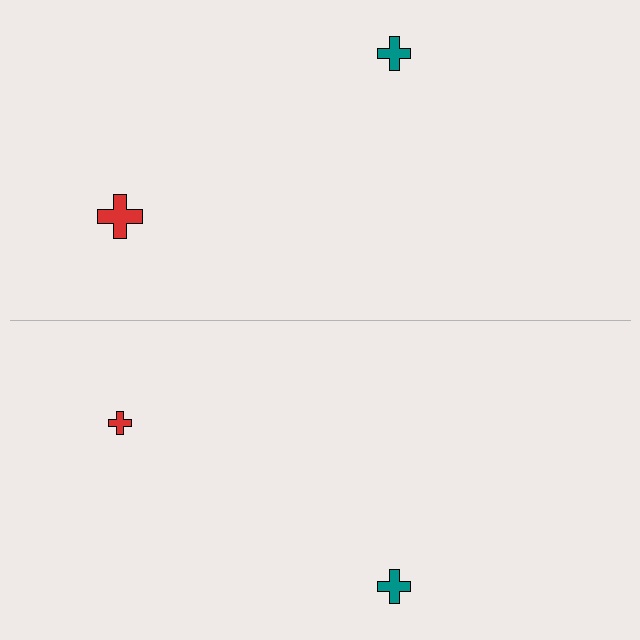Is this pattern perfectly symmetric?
No, the pattern is not perfectly symmetric. The red cross on the bottom side has a different size than its mirror counterpart.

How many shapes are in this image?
There are 4 shapes in this image.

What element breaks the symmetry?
The red cross on the bottom side has a different size than its mirror counterpart.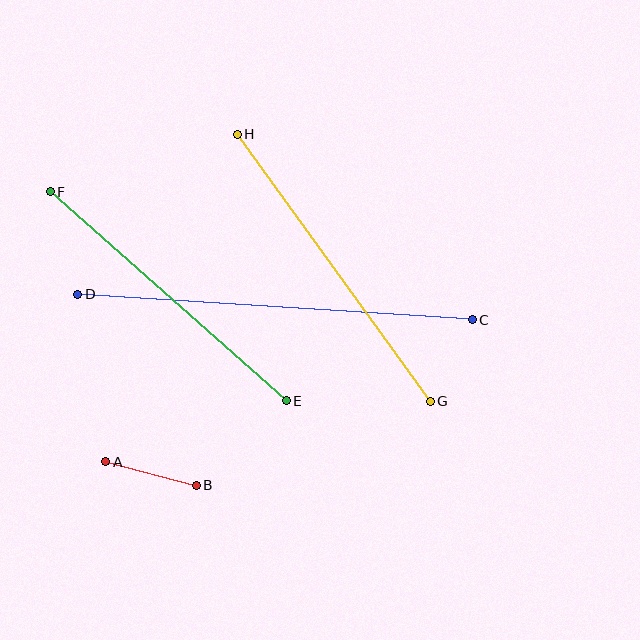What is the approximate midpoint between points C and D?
The midpoint is at approximately (275, 307) pixels.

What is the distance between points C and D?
The distance is approximately 396 pixels.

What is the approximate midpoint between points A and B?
The midpoint is at approximately (151, 474) pixels.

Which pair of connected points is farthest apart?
Points C and D are farthest apart.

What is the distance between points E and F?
The distance is approximately 316 pixels.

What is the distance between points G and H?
The distance is approximately 329 pixels.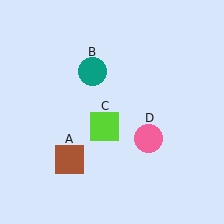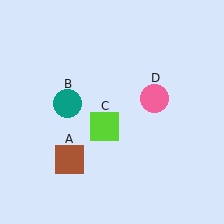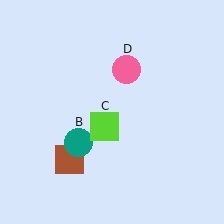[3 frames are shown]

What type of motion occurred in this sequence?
The teal circle (object B), pink circle (object D) rotated counterclockwise around the center of the scene.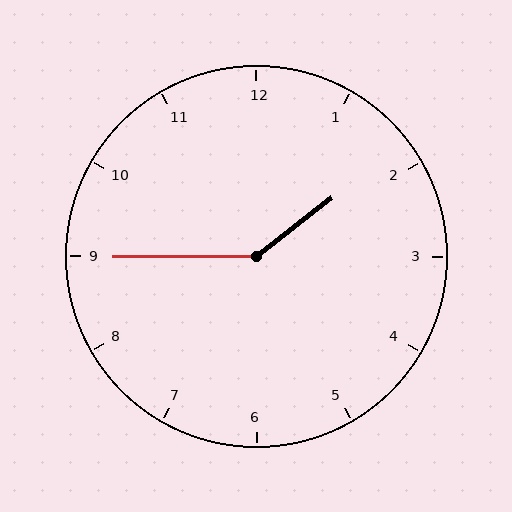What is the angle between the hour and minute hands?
Approximately 142 degrees.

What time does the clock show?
1:45.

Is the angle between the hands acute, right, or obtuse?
It is obtuse.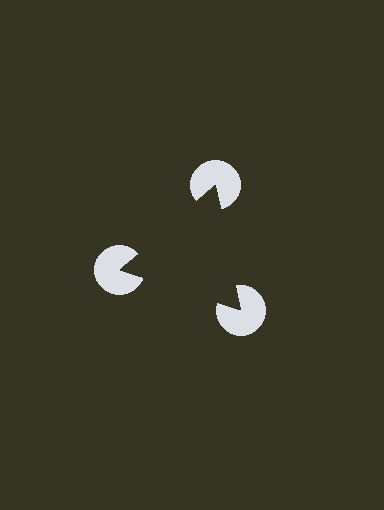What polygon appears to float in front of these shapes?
An illusory triangle — its edges are inferred from the aligned wedge cuts in the pac-man discs, not physically drawn.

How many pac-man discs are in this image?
There are 3 — one at each vertex of the illusory triangle.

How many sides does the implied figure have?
3 sides.